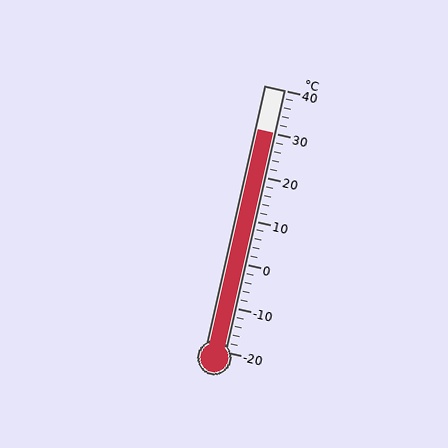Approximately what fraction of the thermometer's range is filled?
The thermometer is filled to approximately 85% of its range.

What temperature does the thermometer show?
The thermometer shows approximately 30°C.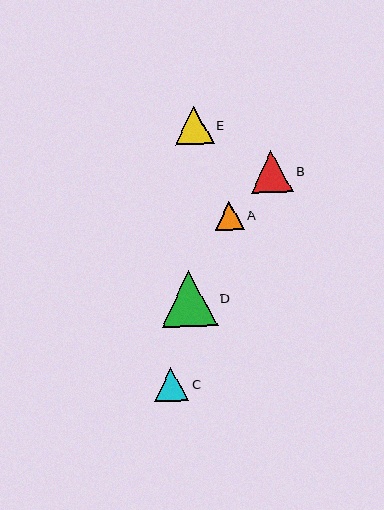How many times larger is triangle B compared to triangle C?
Triangle B is approximately 1.3 times the size of triangle C.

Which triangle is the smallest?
Triangle A is the smallest with a size of approximately 29 pixels.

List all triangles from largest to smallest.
From largest to smallest: D, B, E, C, A.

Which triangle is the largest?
Triangle D is the largest with a size of approximately 56 pixels.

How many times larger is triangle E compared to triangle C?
Triangle E is approximately 1.1 times the size of triangle C.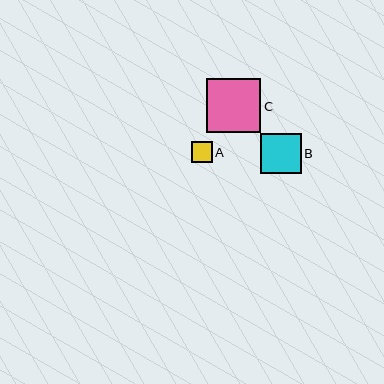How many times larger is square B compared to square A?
Square B is approximately 1.9 times the size of square A.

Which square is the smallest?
Square A is the smallest with a size of approximately 21 pixels.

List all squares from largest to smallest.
From largest to smallest: C, B, A.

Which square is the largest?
Square C is the largest with a size of approximately 54 pixels.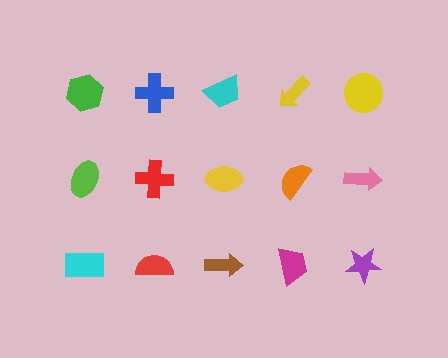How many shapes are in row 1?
5 shapes.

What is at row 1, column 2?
A blue cross.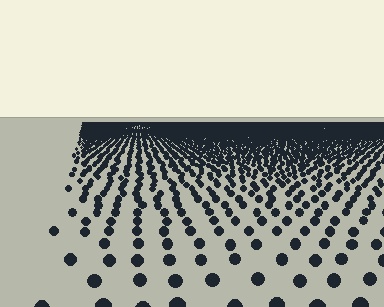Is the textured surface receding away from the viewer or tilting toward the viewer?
The surface is receding away from the viewer. Texture elements get smaller and denser toward the top.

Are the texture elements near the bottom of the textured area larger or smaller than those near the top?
Larger. Near the bottom, elements are closer to the viewer and appear at a bigger on-screen size.